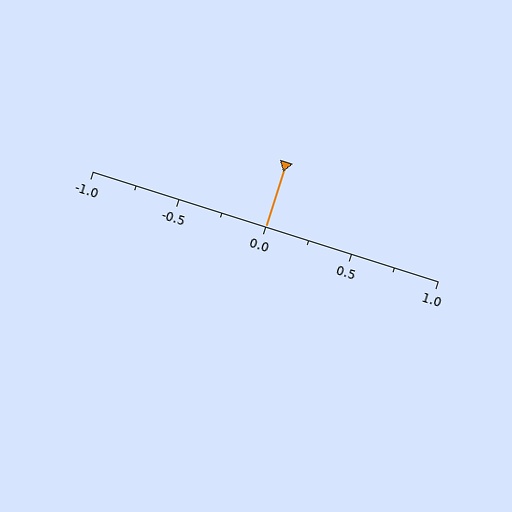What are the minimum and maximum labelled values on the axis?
The axis runs from -1.0 to 1.0.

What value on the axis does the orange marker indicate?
The marker indicates approximately 0.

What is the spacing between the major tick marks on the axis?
The major ticks are spaced 0.5 apart.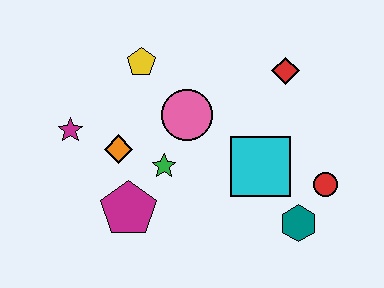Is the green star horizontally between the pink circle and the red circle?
No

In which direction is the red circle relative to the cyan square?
The red circle is to the right of the cyan square.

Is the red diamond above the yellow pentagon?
No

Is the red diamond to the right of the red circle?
No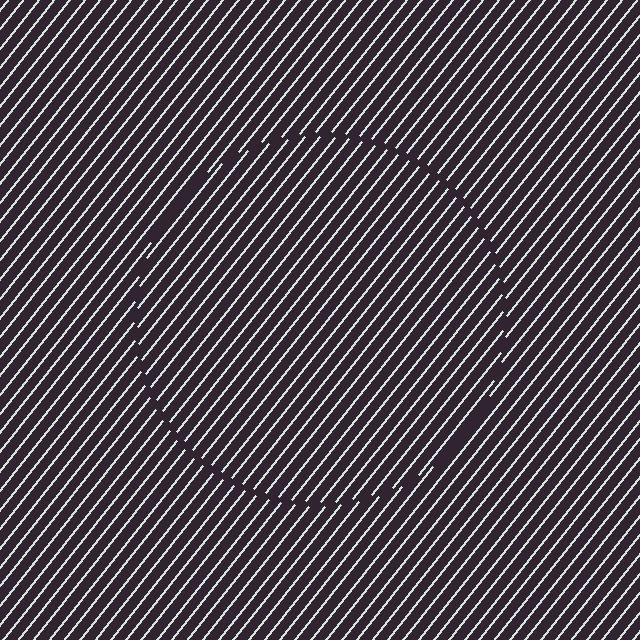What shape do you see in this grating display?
An illusory circle. The interior of the shape contains the same grating, shifted by half a period — the contour is defined by the phase discontinuity where line-ends from the inner and outer gratings abut.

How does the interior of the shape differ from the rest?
The interior of the shape contains the same grating, shifted by half a period — the contour is defined by the phase discontinuity where line-ends from the inner and outer gratings abut.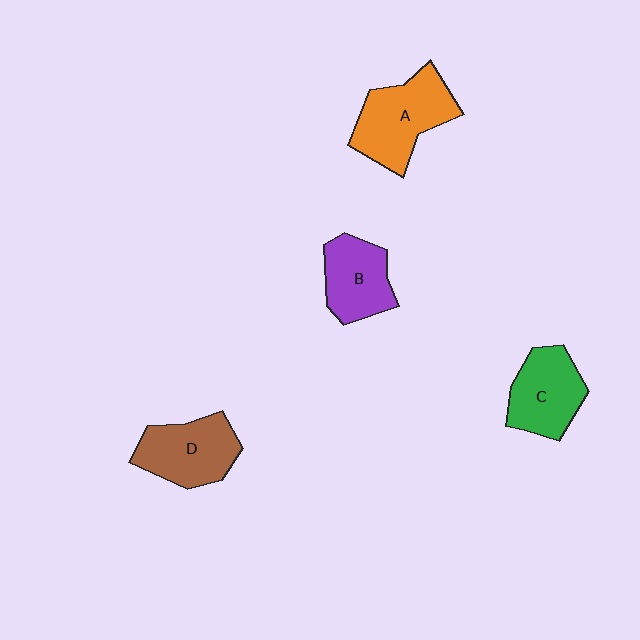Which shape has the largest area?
Shape A (orange).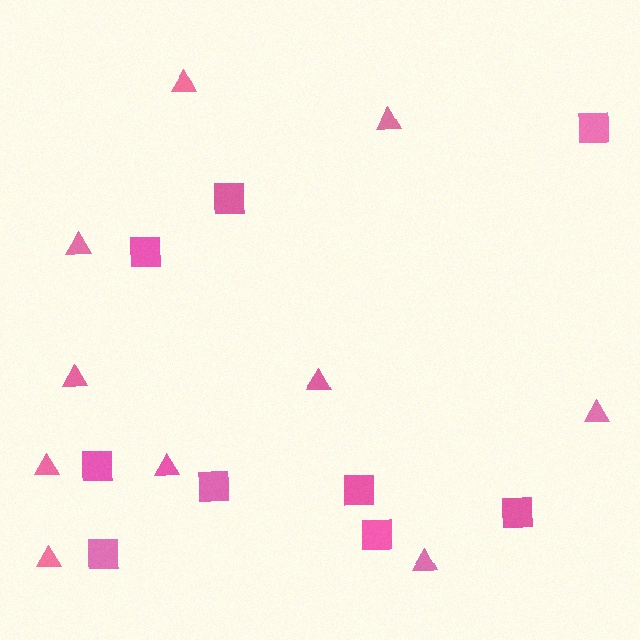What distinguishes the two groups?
There are 2 groups: one group of squares (9) and one group of triangles (10).